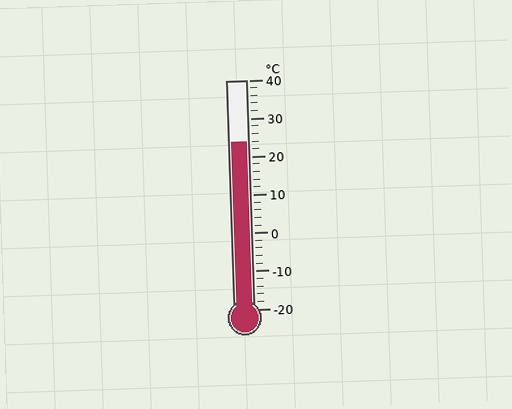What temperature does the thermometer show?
The thermometer shows approximately 24°C.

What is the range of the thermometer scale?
The thermometer scale ranges from -20°C to 40°C.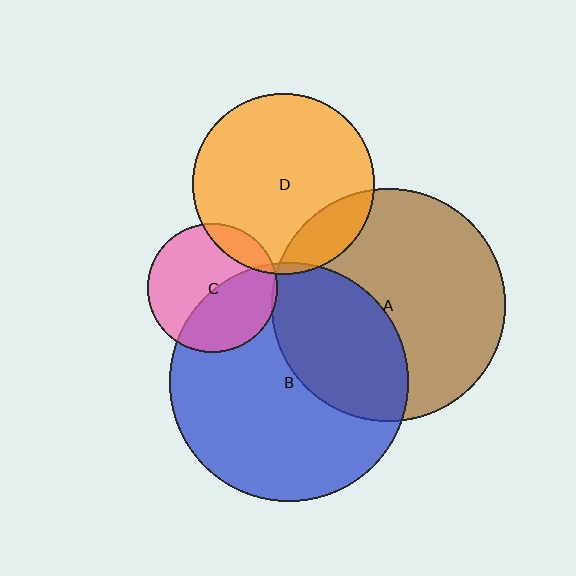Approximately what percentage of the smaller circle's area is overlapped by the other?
Approximately 15%.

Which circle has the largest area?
Circle B (blue).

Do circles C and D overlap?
Yes.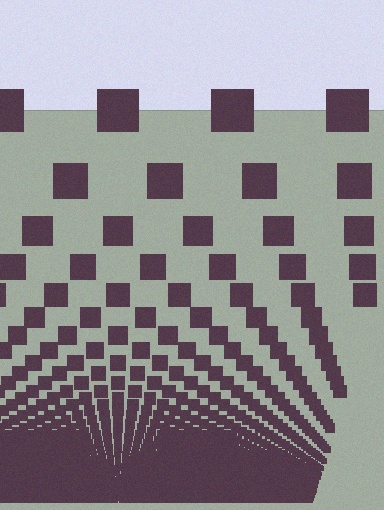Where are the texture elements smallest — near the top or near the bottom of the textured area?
Near the bottom.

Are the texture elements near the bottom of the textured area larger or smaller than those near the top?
Smaller. The gradient is inverted — elements near the bottom are smaller and denser.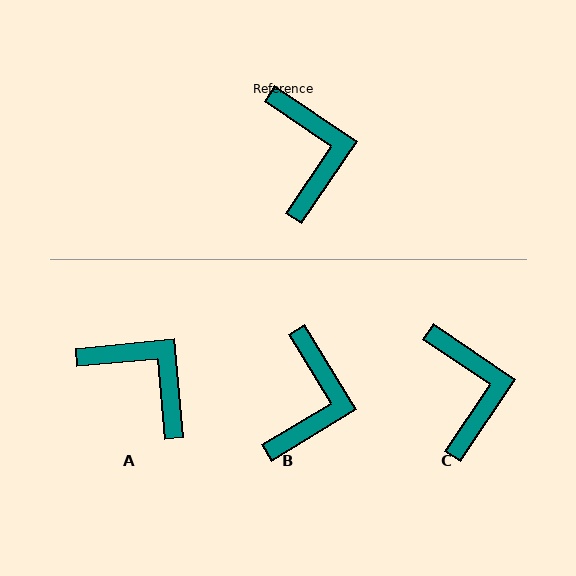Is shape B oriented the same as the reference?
No, it is off by about 25 degrees.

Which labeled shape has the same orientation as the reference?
C.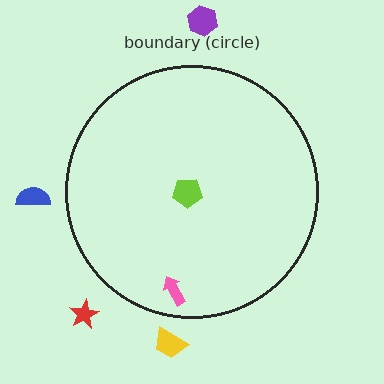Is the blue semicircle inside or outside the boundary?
Outside.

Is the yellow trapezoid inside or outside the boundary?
Outside.